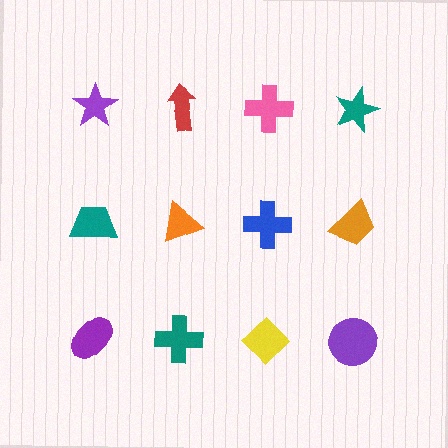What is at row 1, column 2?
A red arrow.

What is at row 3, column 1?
A purple ellipse.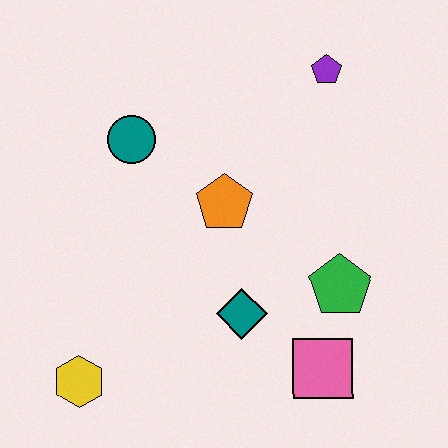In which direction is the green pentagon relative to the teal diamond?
The green pentagon is to the right of the teal diamond.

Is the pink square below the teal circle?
Yes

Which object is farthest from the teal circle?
The pink square is farthest from the teal circle.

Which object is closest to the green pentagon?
The pink square is closest to the green pentagon.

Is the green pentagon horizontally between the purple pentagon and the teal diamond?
No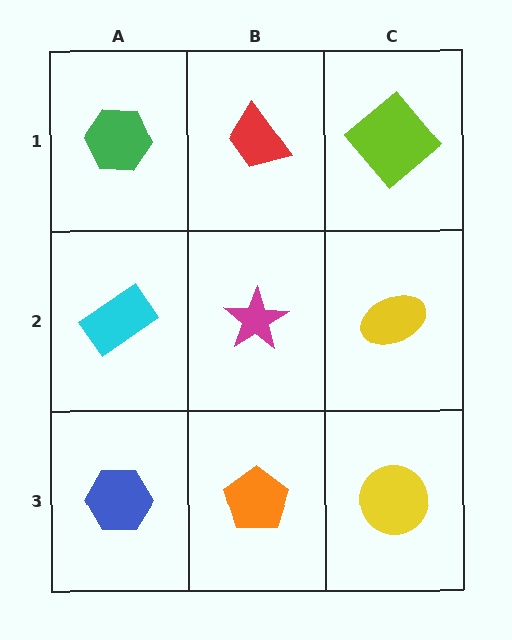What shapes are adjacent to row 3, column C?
A yellow ellipse (row 2, column C), an orange pentagon (row 3, column B).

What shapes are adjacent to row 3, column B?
A magenta star (row 2, column B), a blue hexagon (row 3, column A), a yellow circle (row 3, column C).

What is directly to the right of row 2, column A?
A magenta star.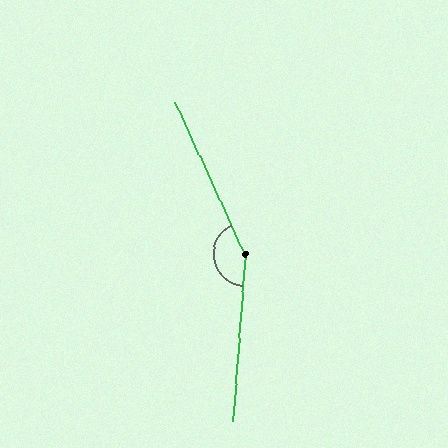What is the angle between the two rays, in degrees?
Approximately 151 degrees.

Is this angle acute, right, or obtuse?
It is obtuse.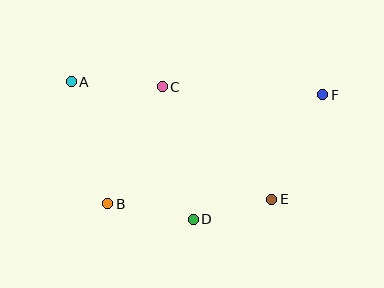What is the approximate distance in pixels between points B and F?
The distance between B and F is approximately 241 pixels.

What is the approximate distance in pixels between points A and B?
The distance between A and B is approximately 127 pixels.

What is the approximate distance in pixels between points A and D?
The distance between A and D is approximately 184 pixels.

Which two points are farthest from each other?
Points A and F are farthest from each other.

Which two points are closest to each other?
Points D and E are closest to each other.